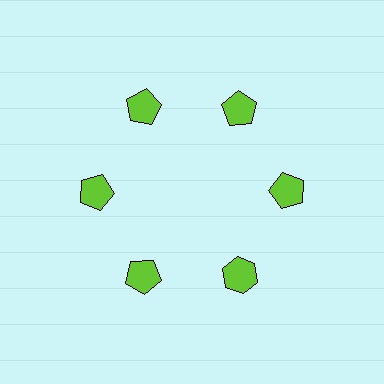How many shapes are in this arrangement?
There are 6 shapes arranged in a ring pattern.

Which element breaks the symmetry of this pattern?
The lime hexagon at roughly the 5 o'clock position breaks the symmetry. All other shapes are lime pentagons.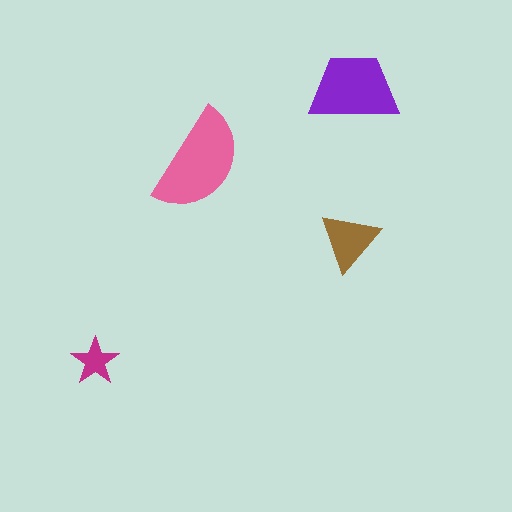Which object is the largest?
The pink semicircle.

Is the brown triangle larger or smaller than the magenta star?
Larger.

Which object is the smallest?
The magenta star.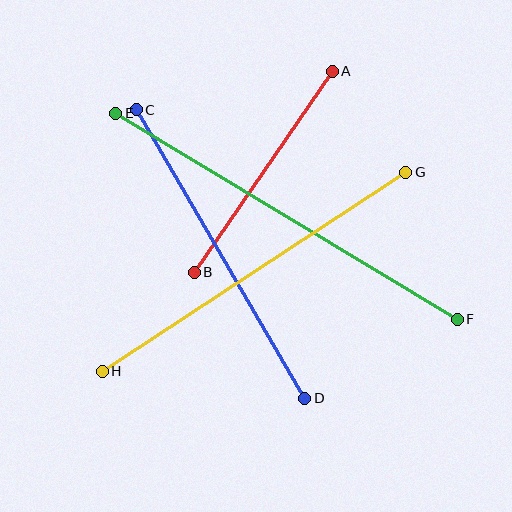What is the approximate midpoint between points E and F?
The midpoint is at approximately (286, 216) pixels.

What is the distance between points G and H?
The distance is approximately 363 pixels.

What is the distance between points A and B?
The distance is approximately 244 pixels.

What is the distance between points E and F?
The distance is approximately 399 pixels.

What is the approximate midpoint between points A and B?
The midpoint is at approximately (263, 172) pixels.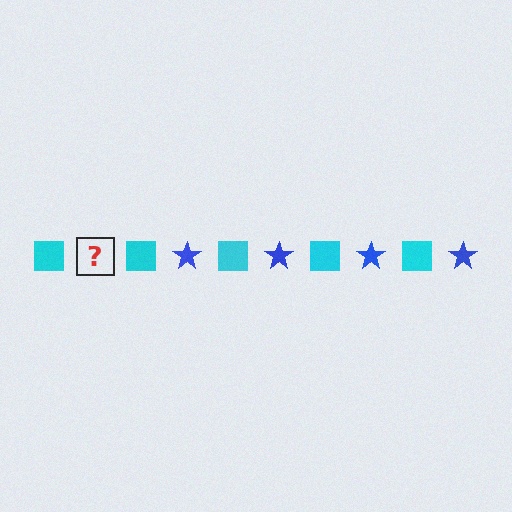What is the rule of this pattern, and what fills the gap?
The rule is that the pattern alternates between cyan square and blue star. The gap should be filled with a blue star.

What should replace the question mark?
The question mark should be replaced with a blue star.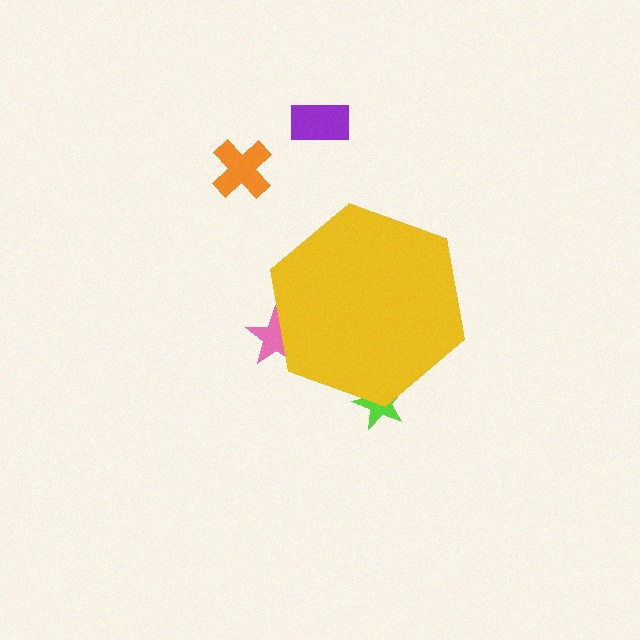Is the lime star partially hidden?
Yes, the lime star is partially hidden behind the yellow hexagon.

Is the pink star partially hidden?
Yes, the pink star is partially hidden behind the yellow hexagon.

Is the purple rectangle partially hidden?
No, the purple rectangle is fully visible.